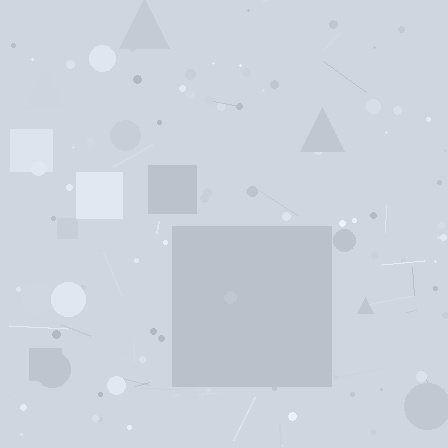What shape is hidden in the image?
A square is hidden in the image.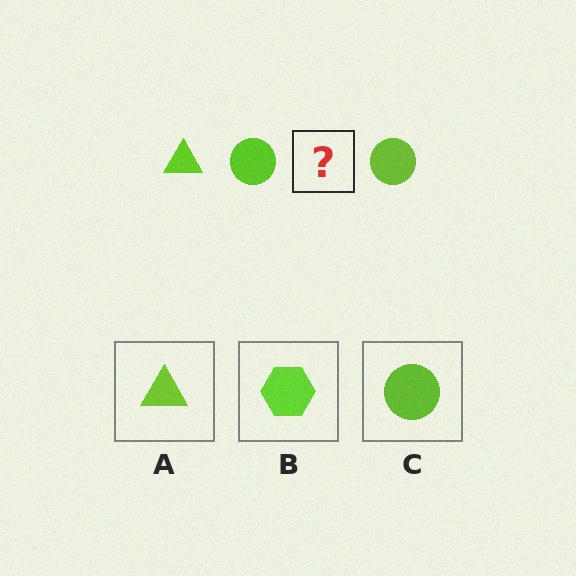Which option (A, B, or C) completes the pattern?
A.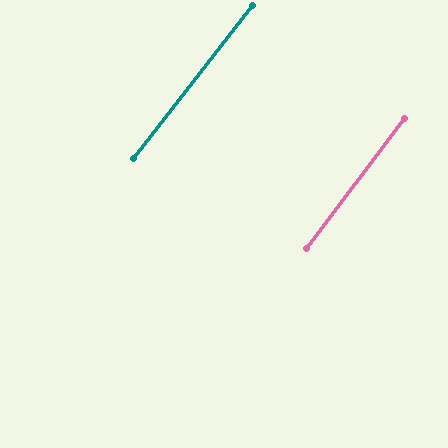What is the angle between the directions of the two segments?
Approximately 1 degree.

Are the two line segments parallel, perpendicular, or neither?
Parallel — their directions differ by only 1.1°.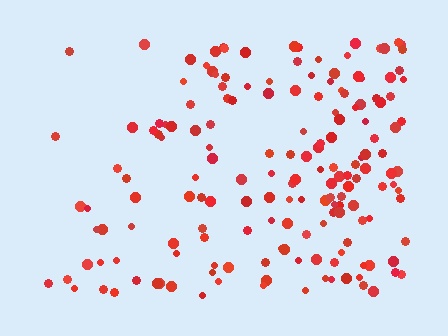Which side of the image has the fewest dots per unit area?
The left.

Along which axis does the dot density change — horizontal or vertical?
Horizontal.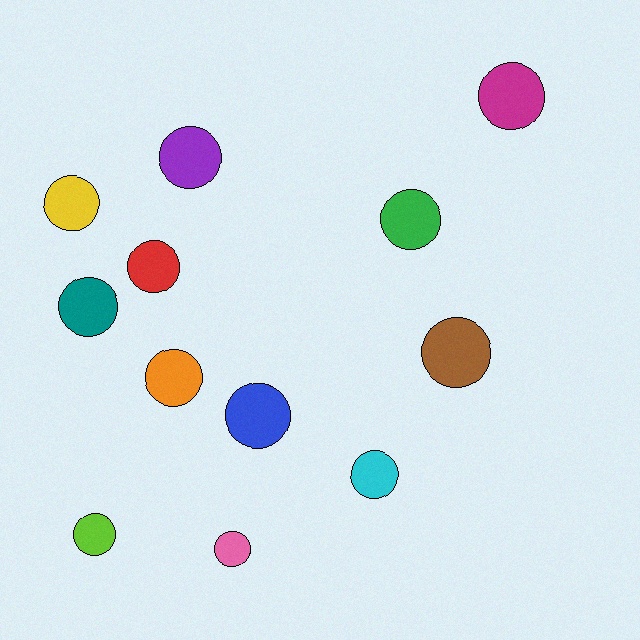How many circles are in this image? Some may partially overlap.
There are 12 circles.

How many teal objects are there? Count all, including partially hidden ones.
There is 1 teal object.